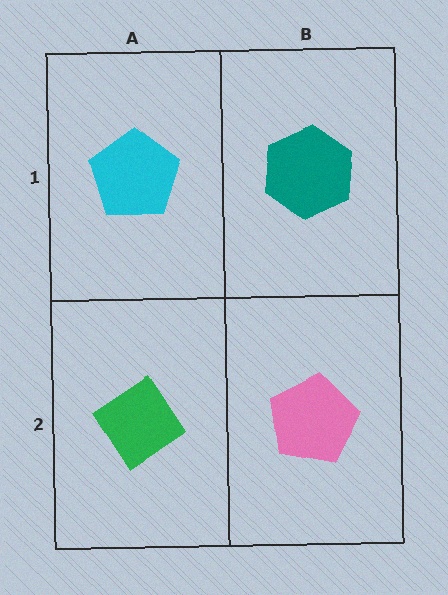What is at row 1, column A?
A cyan pentagon.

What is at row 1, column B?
A teal hexagon.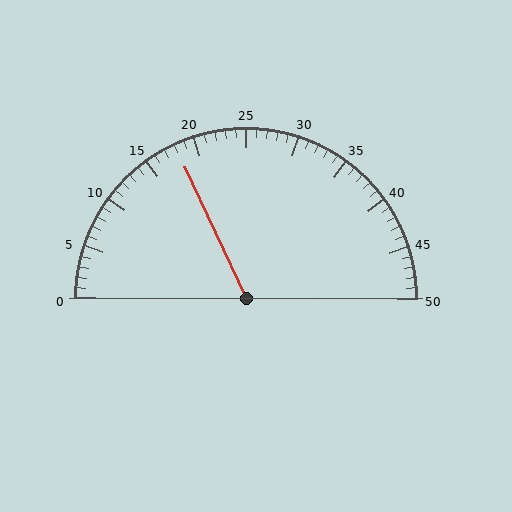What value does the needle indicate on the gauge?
The needle indicates approximately 18.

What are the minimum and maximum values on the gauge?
The gauge ranges from 0 to 50.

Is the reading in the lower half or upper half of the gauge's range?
The reading is in the lower half of the range (0 to 50).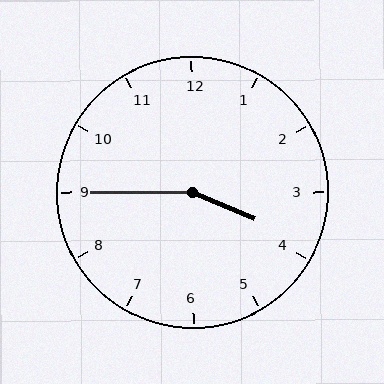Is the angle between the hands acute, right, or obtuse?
It is obtuse.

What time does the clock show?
3:45.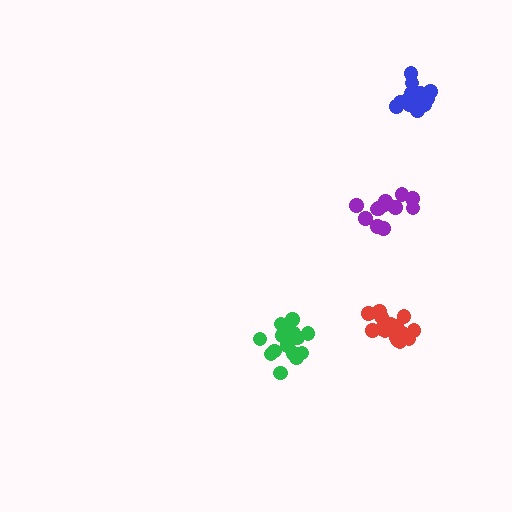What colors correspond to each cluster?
The clusters are colored: blue, green, red, purple.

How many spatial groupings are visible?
There are 4 spatial groupings.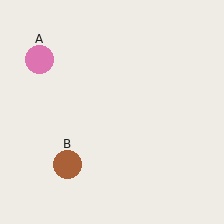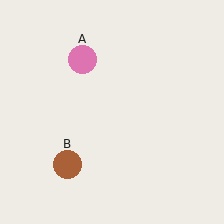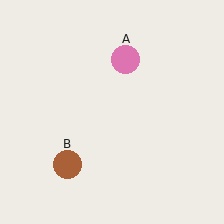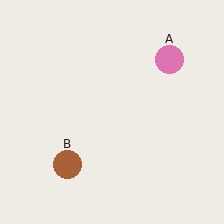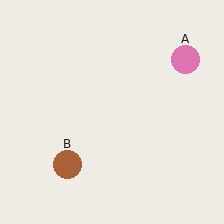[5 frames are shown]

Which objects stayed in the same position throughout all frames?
Brown circle (object B) remained stationary.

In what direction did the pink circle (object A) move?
The pink circle (object A) moved right.